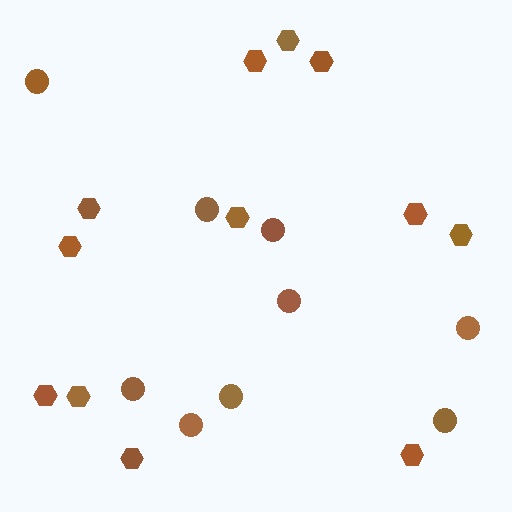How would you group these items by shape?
There are 2 groups: one group of circles (9) and one group of hexagons (12).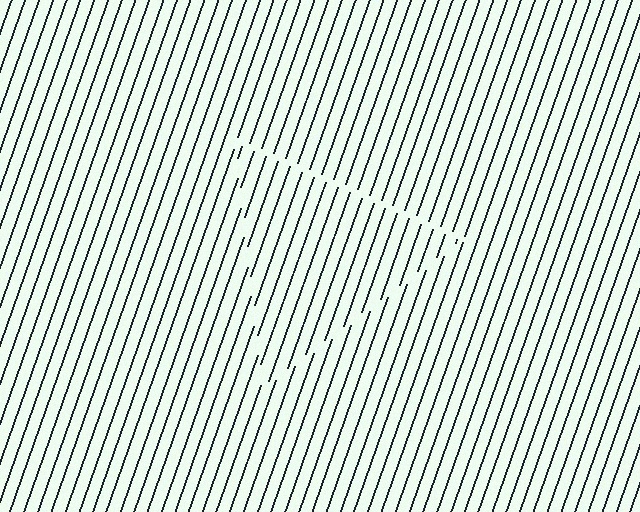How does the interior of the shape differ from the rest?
The interior of the shape contains the same grating, shifted by half a period — the contour is defined by the phase discontinuity where line-ends from the inner and outer gratings abut.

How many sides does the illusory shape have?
3 sides — the line-ends trace a triangle.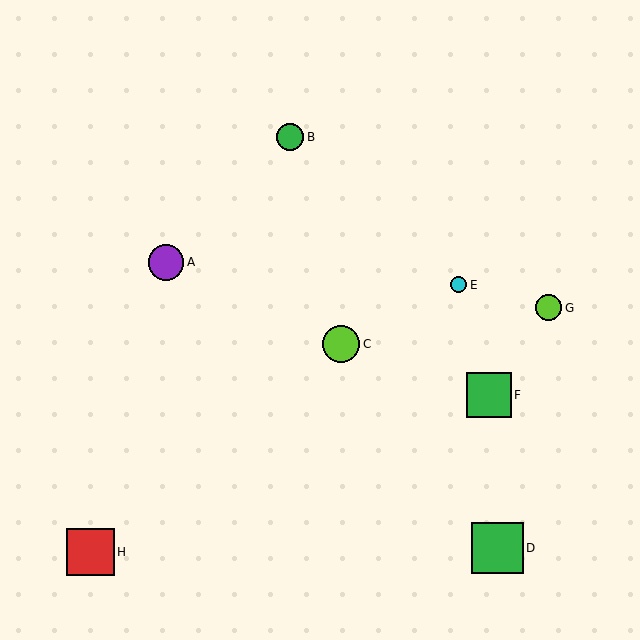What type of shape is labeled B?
Shape B is a green circle.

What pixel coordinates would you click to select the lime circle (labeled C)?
Click at (341, 344) to select the lime circle C.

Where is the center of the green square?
The center of the green square is at (489, 395).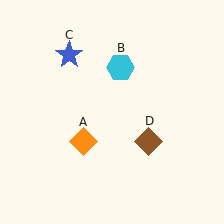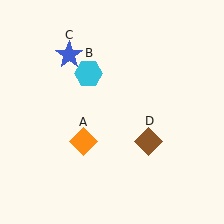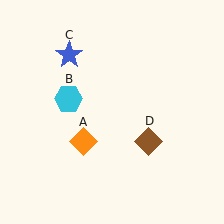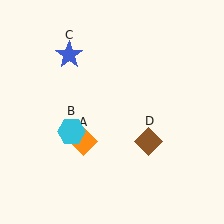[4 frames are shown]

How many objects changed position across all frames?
1 object changed position: cyan hexagon (object B).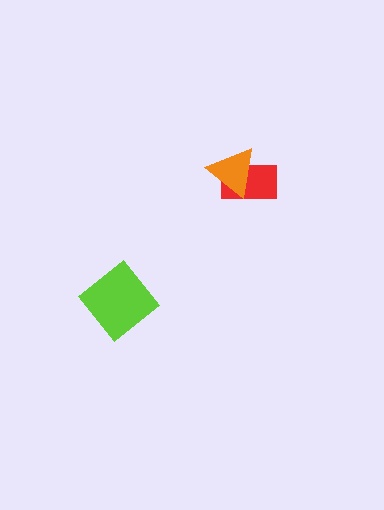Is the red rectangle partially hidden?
Yes, it is partially covered by another shape.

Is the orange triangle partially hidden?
No, no other shape covers it.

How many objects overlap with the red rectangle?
1 object overlaps with the red rectangle.